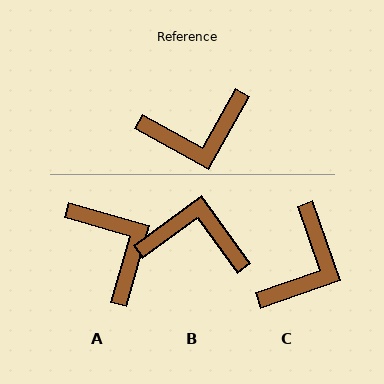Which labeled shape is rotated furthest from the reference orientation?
B, about 155 degrees away.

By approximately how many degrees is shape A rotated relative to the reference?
Approximately 103 degrees counter-clockwise.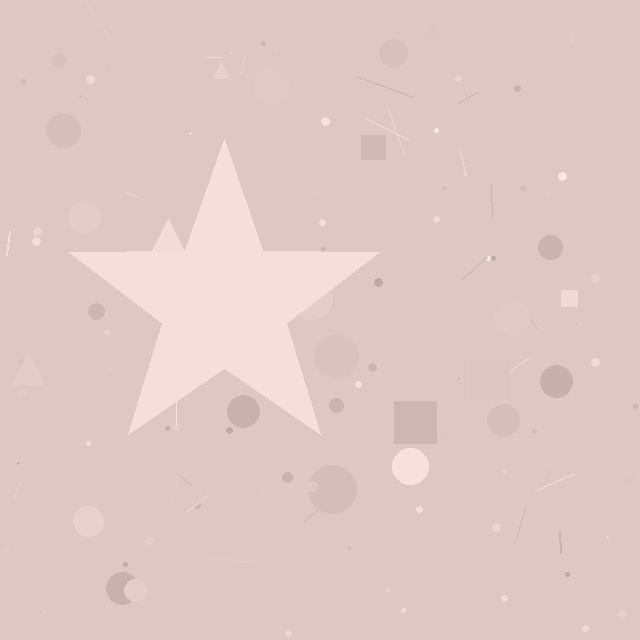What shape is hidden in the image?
A star is hidden in the image.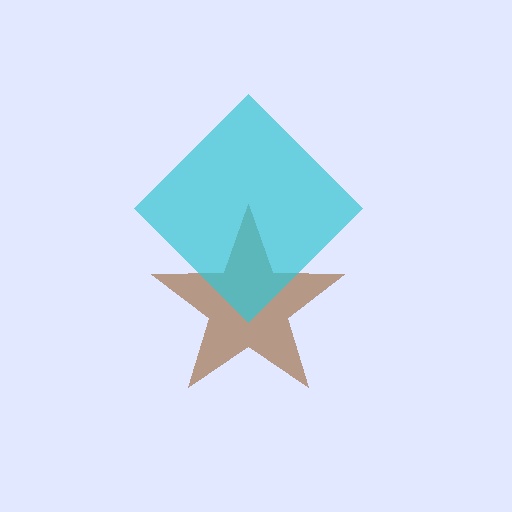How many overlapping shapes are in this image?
There are 2 overlapping shapes in the image.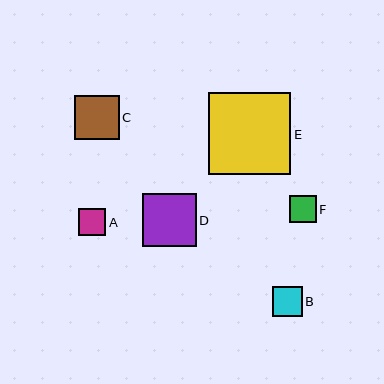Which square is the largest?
Square E is the largest with a size of approximately 82 pixels.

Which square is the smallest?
Square F is the smallest with a size of approximately 27 pixels.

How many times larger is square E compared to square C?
Square E is approximately 1.8 times the size of square C.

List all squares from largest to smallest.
From largest to smallest: E, D, C, B, A, F.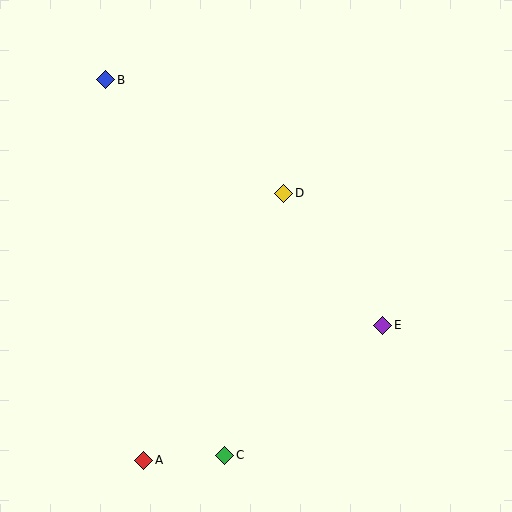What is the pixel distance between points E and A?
The distance between E and A is 274 pixels.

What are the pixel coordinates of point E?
Point E is at (383, 325).